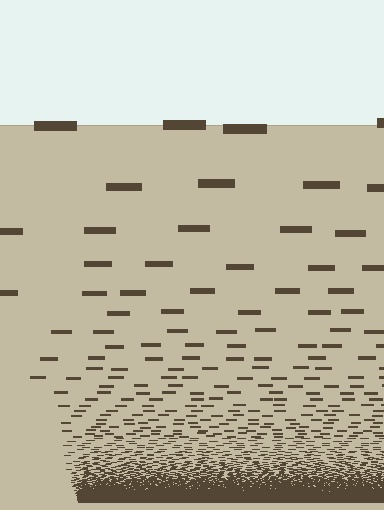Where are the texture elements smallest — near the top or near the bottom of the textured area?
Near the bottom.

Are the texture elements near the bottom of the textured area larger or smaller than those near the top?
Smaller. The gradient is inverted — elements near the bottom are smaller and denser.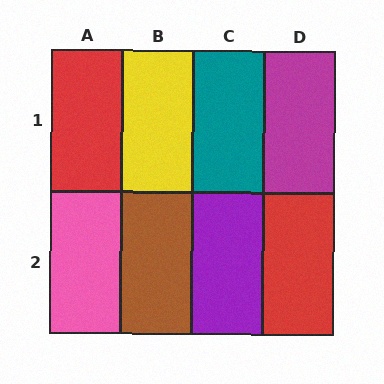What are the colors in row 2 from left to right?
Pink, brown, purple, red.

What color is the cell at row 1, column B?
Yellow.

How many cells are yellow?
1 cell is yellow.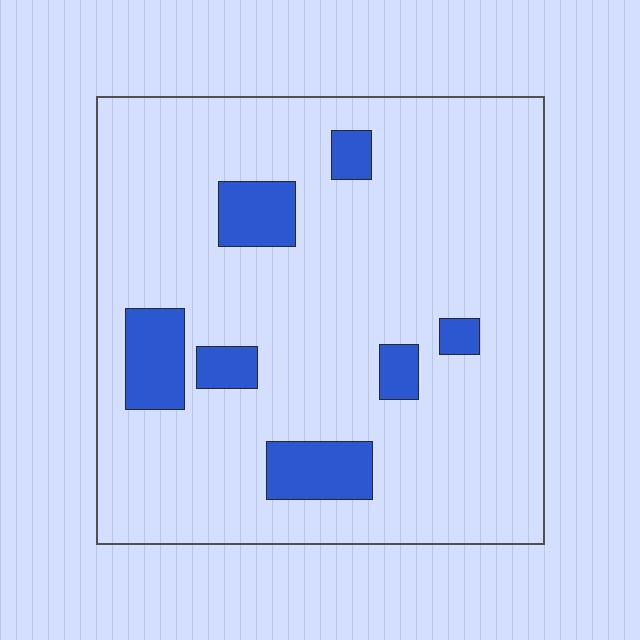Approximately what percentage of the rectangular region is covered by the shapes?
Approximately 15%.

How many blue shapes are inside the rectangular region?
7.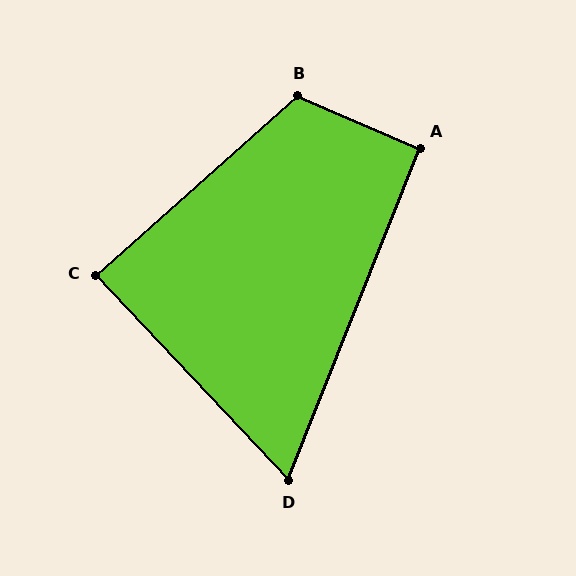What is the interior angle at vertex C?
Approximately 89 degrees (approximately right).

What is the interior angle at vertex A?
Approximately 91 degrees (approximately right).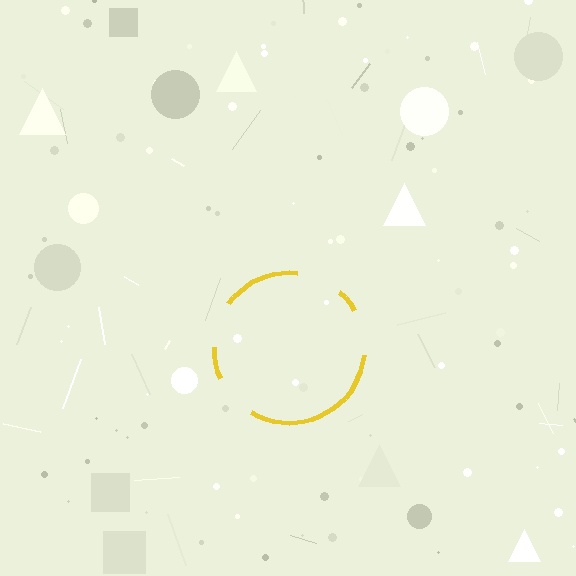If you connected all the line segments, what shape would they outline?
They would outline a circle.